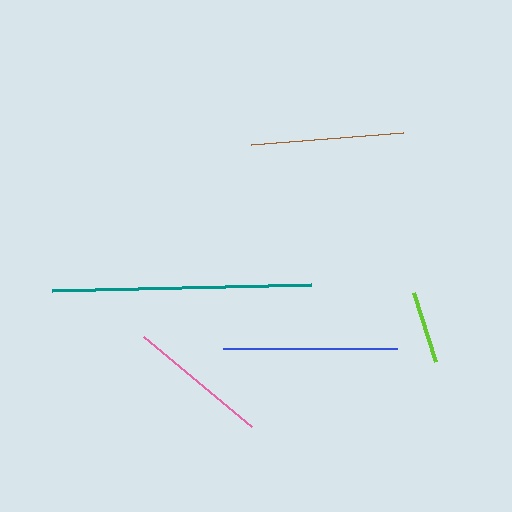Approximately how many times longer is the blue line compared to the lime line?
The blue line is approximately 2.4 times the length of the lime line.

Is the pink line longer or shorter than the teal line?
The teal line is longer than the pink line.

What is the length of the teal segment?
The teal segment is approximately 259 pixels long.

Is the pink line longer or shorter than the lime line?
The pink line is longer than the lime line.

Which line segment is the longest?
The teal line is the longest at approximately 259 pixels.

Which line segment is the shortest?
The lime line is the shortest at approximately 72 pixels.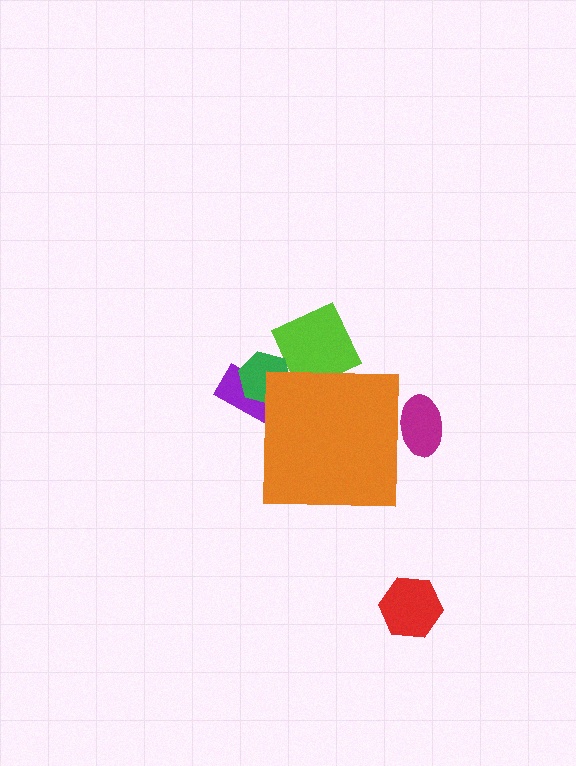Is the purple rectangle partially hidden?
Yes, the purple rectangle is partially hidden behind the orange square.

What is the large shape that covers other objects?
An orange square.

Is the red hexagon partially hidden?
No, the red hexagon is fully visible.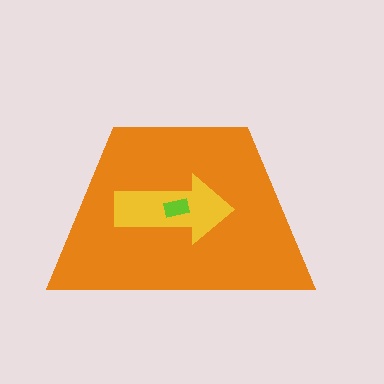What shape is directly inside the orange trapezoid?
The yellow arrow.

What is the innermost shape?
The lime rectangle.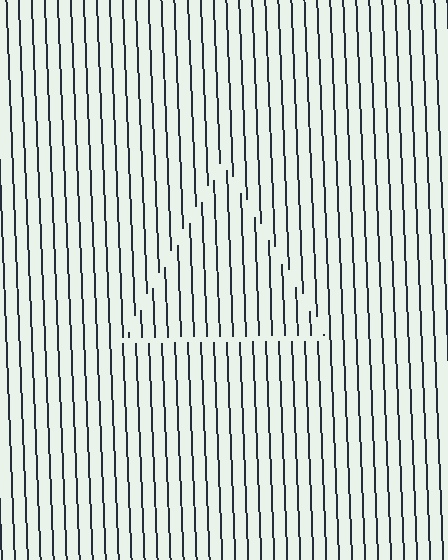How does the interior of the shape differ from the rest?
The interior of the shape contains the same grating, shifted by half a period — the contour is defined by the phase discontinuity where line-ends from the inner and outer gratings abut.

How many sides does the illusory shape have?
3 sides — the line-ends trace a triangle.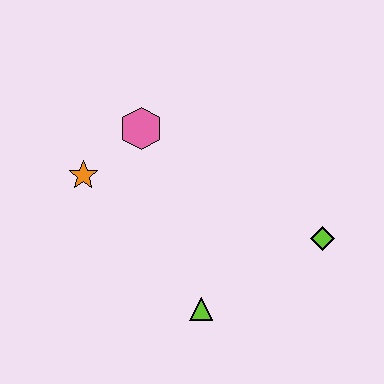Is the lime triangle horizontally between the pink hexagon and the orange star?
No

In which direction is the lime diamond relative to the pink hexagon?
The lime diamond is to the right of the pink hexagon.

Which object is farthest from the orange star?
The lime diamond is farthest from the orange star.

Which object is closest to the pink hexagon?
The orange star is closest to the pink hexagon.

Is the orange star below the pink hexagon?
Yes